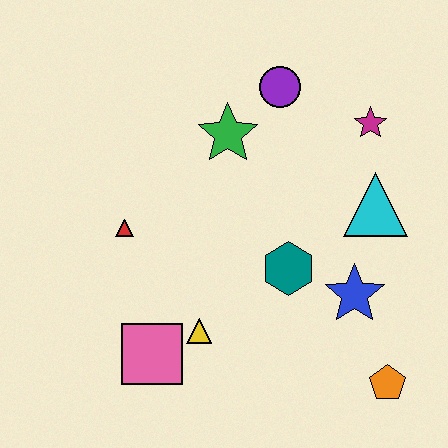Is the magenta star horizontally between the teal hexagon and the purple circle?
No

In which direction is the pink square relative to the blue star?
The pink square is to the left of the blue star.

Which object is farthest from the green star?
The orange pentagon is farthest from the green star.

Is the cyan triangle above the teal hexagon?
Yes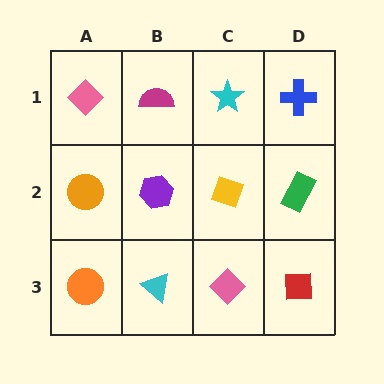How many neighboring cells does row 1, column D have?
2.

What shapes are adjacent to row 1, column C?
A yellow diamond (row 2, column C), a magenta semicircle (row 1, column B), a blue cross (row 1, column D).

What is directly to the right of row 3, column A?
A cyan triangle.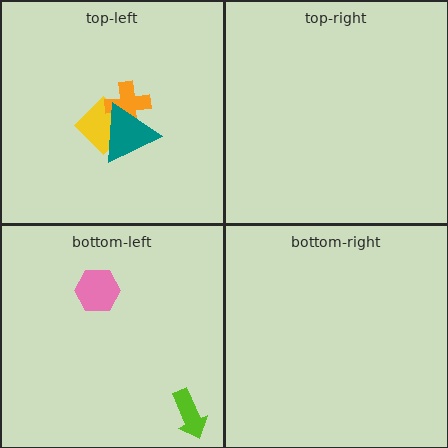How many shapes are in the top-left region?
3.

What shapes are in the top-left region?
The yellow diamond, the orange cross, the teal triangle.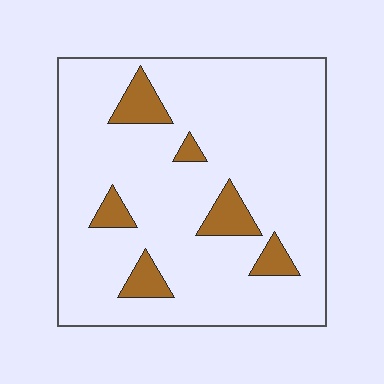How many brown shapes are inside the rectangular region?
6.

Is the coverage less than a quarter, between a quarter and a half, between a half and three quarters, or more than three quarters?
Less than a quarter.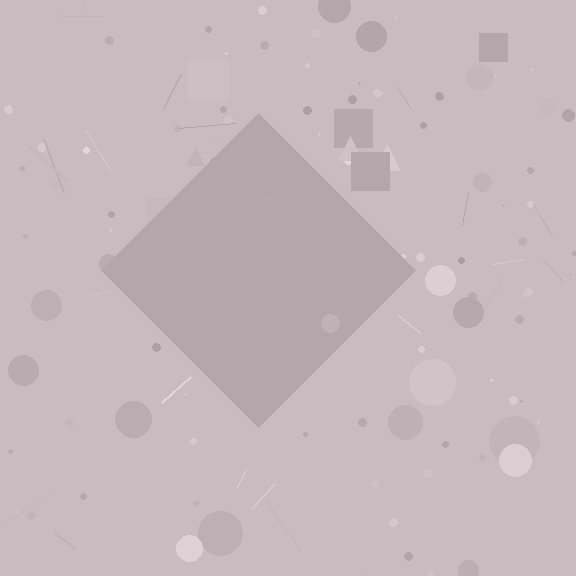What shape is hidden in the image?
A diamond is hidden in the image.